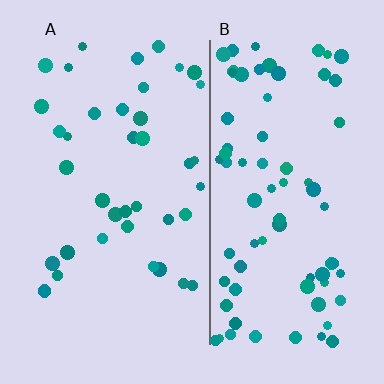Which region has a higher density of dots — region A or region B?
B (the right).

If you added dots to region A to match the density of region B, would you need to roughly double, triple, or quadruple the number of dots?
Approximately double.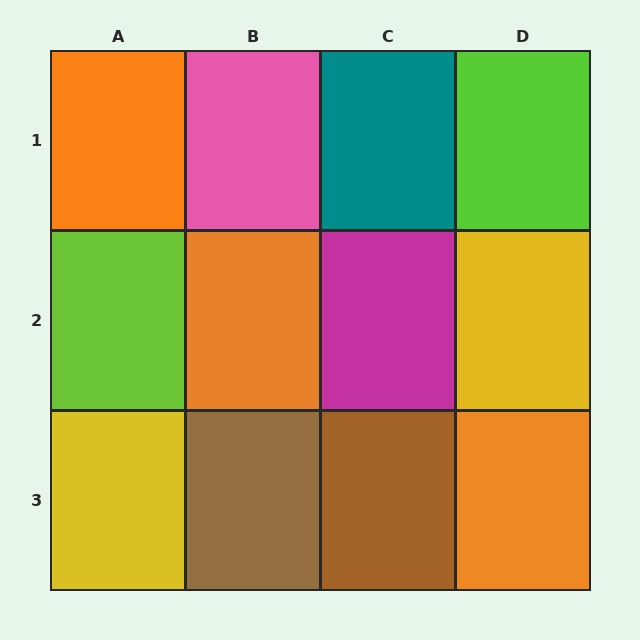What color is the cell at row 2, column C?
Magenta.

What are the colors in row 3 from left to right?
Yellow, brown, brown, orange.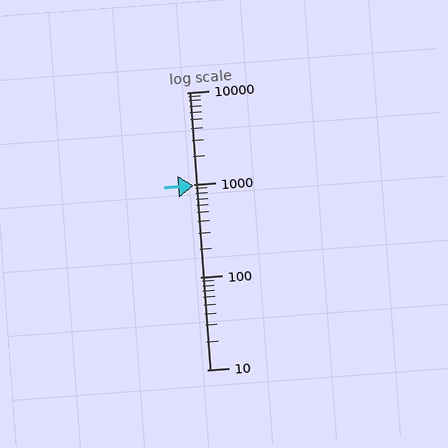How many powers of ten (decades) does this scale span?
The scale spans 3 decades, from 10 to 10000.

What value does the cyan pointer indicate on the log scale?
The pointer indicates approximately 990.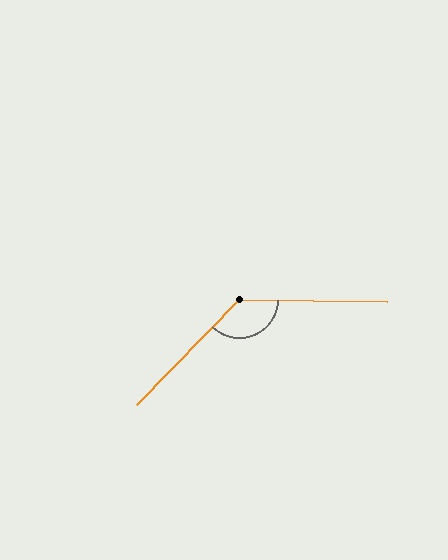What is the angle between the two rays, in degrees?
Approximately 133 degrees.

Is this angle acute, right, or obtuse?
It is obtuse.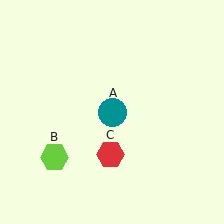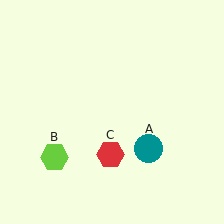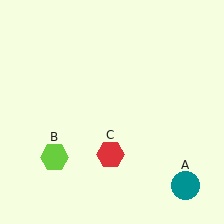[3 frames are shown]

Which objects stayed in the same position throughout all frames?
Lime hexagon (object B) and red hexagon (object C) remained stationary.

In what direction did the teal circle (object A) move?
The teal circle (object A) moved down and to the right.